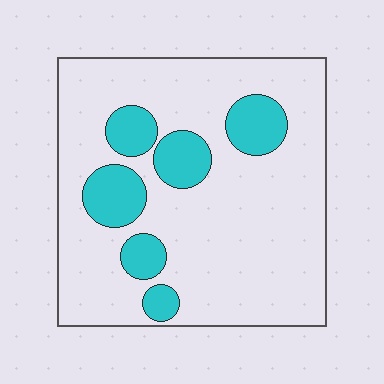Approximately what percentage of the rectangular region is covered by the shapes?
Approximately 20%.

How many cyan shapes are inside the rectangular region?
6.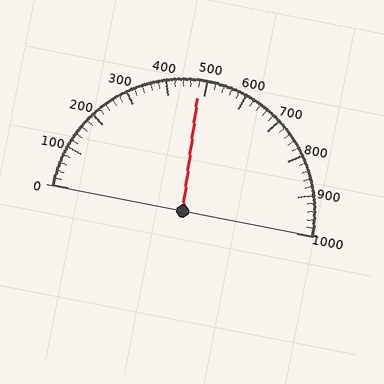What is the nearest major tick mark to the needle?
The nearest major tick mark is 500.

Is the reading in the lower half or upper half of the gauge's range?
The reading is in the lower half of the range (0 to 1000).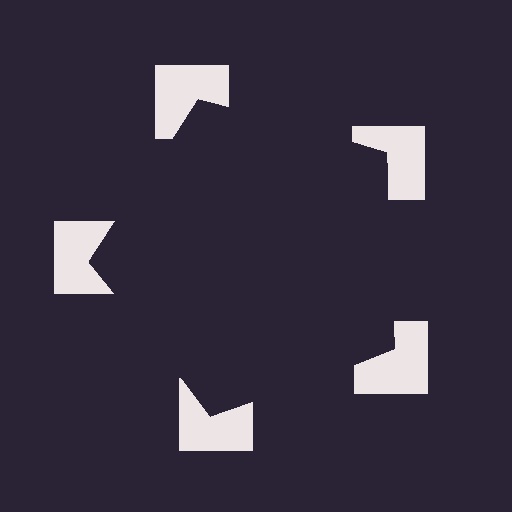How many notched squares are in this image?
There are 5 — one at each vertex of the illusory pentagon.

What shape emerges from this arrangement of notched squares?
An illusory pentagon — its edges are inferred from the aligned wedge cuts in the notched squares, not physically drawn.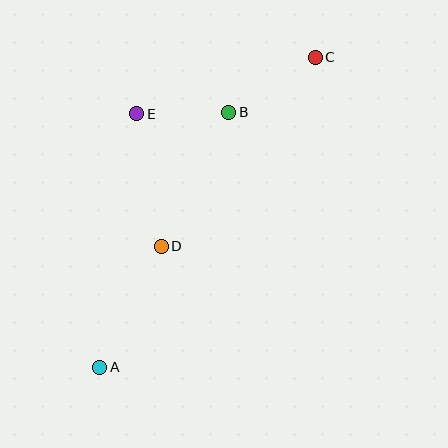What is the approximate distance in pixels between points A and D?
The distance between A and D is approximately 136 pixels.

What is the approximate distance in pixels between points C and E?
The distance between C and E is approximately 187 pixels.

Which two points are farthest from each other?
Points A and C are farthest from each other.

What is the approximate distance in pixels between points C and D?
The distance between C and D is approximately 244 pixels.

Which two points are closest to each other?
Points B and E are closest to each other.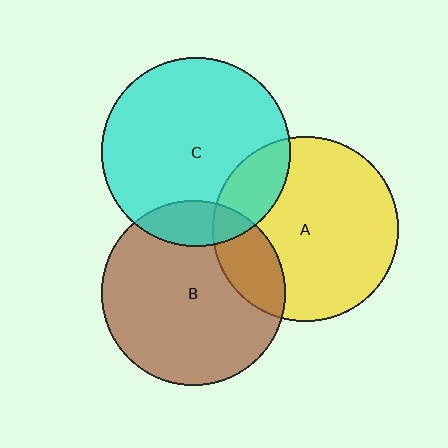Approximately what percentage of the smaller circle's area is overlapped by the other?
Approximately 20%.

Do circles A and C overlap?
Yes.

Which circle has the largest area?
Circle C (cyan).